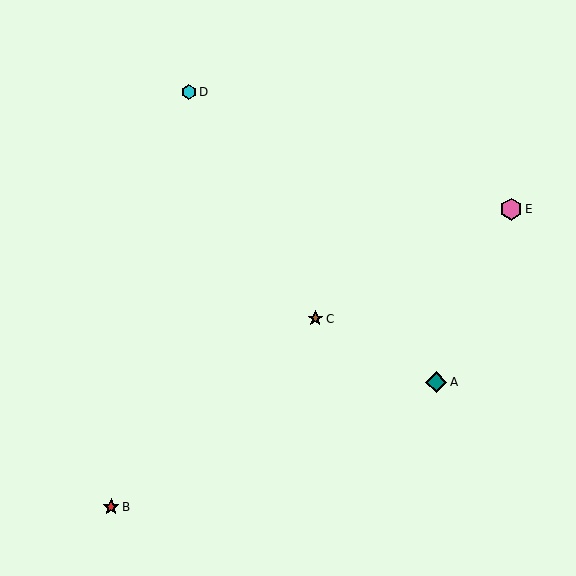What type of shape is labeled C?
Shape C is a brown star.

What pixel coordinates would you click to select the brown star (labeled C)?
Click at (315, 319) to select the brown star C.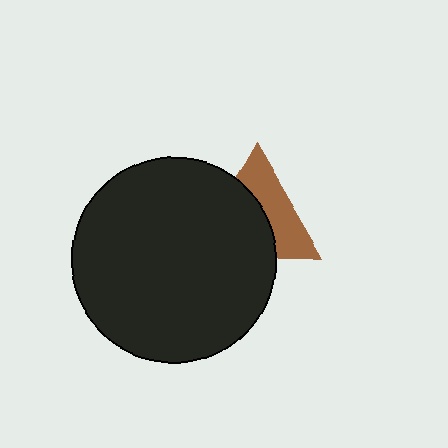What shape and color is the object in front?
The object in front is a black circle.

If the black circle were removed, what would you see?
You would see the complete brown triangle.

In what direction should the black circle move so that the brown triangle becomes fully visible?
The black circle should move toward the lower-left. That is the shortest direction to clear the overlap and leave the brown triangle fully visible.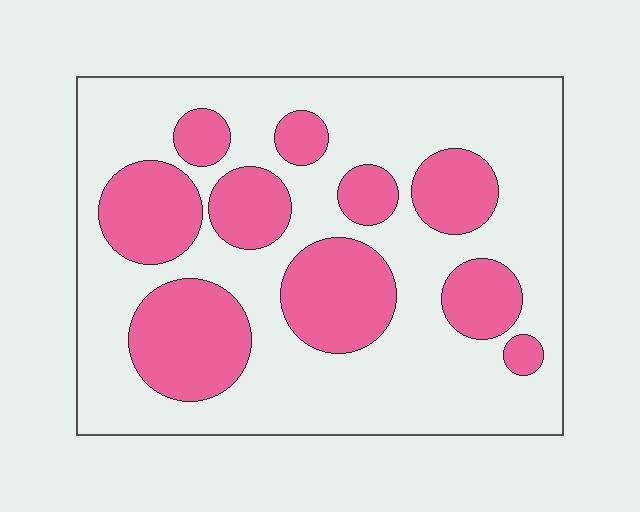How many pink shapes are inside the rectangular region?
10.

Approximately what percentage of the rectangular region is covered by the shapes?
Approximately 35%.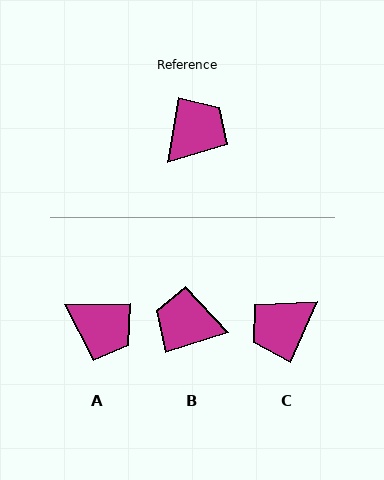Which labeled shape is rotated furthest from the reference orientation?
C, about 165 degrees away.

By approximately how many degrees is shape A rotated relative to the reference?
Approximately 80 degrees clockwise.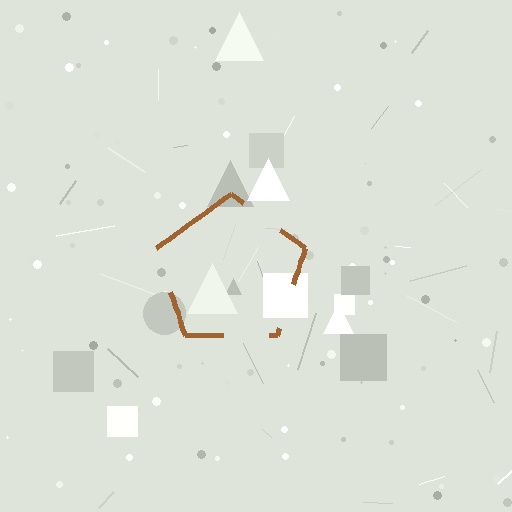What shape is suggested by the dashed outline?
The dashed outline suggests a pentagon.